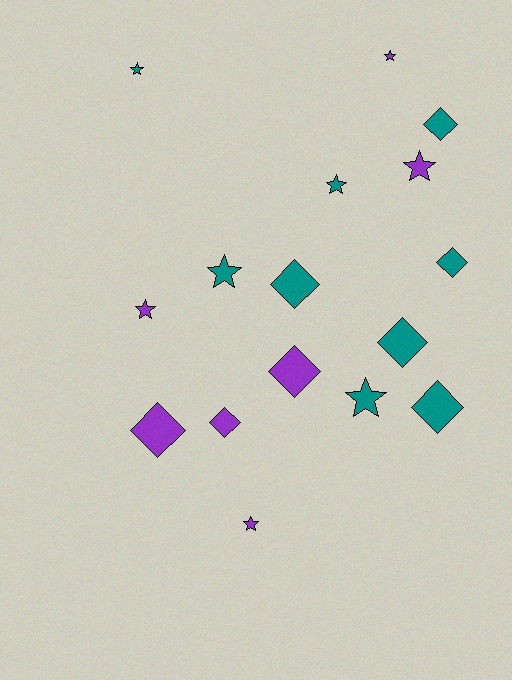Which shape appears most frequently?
Star, with 8 objects.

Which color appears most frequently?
Teal, with 9 objects.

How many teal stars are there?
There are 4 teal stars.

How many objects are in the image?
There are 16 objects.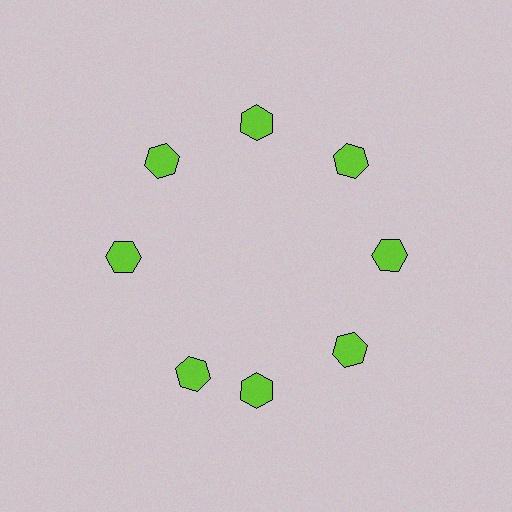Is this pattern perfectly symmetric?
No. The 8 lime hexagons are arranged in a ring, but one element near the 8 o'clock position is rotated out of alignment along the ring, breaking the 8-fold rotational symmetry.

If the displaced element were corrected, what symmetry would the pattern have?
It would have 8-fold rotational symmetry — the pattern would map onto itself every 45 degrees.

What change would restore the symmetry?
The symmetry would be restored by rotating it back into even spacing with its neighbors so that all 8 hexagons sit at equal angles and equal distance from the center.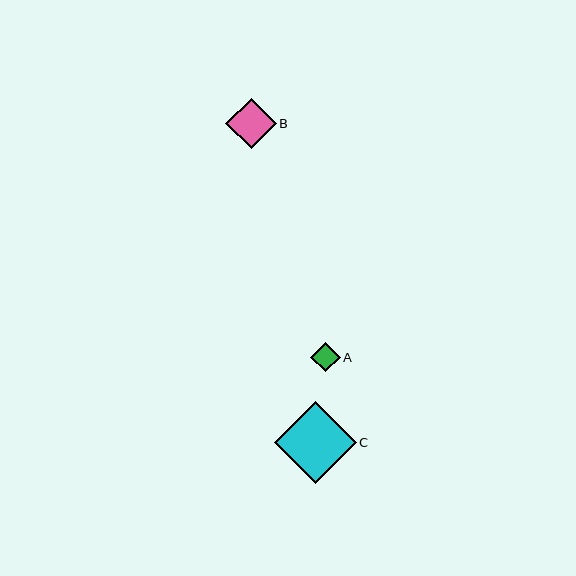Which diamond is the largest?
Diamond C is the largest with a size of approximately 82 pixels.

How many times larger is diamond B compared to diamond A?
Diamond B is approximately 1.7 times the size of diamond A.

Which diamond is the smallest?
Diamond A is the smallest with a size of approximately 30 pixels.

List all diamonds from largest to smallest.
From largest to smallest: C, B, A.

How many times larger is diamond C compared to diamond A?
Diamond C is approximately 2.8 times the size of diamond A.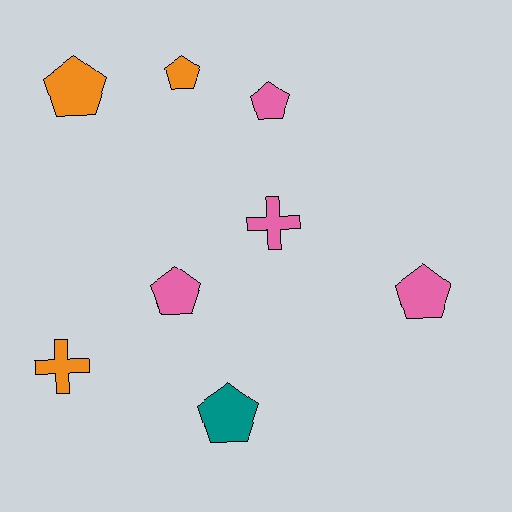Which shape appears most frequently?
Pentagon, with 6 objects.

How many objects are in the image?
There are 8 objects.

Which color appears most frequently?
Pink, with 4 objects.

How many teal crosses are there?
There are no teal crosses.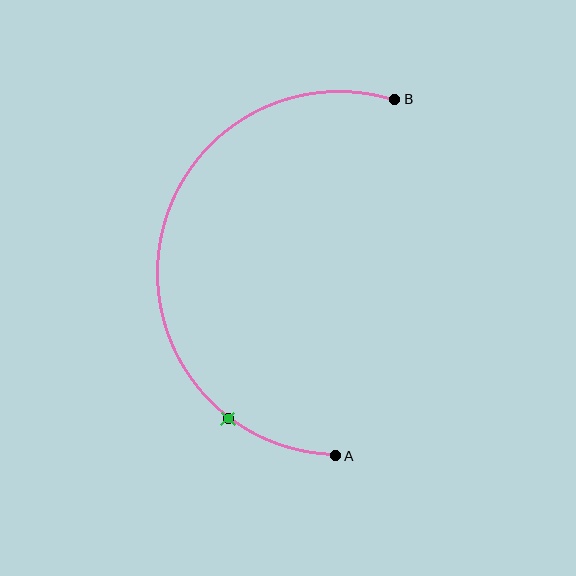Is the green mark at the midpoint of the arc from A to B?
No. The green mark lies on the arc but is closer to endpoint A. The arc midpoint would be at the point on the curve equidistant along the arc from both A and B.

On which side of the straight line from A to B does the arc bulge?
The arc bulges to the left of the straight line connecting A and B.